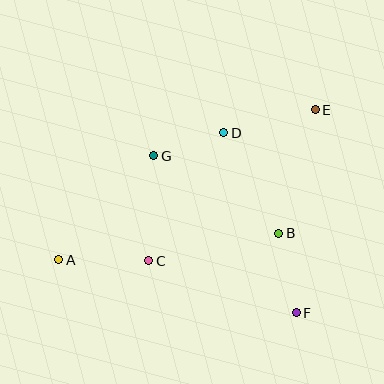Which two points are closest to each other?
Points D and G are closest to each other.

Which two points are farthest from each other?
Points A and E are farthest from each other.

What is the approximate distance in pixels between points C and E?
The distance between C and E is approximately 224 pixels.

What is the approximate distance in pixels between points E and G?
The distance between E and G is approximately 168 pixels.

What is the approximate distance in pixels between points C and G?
The distance between C and G is approximately 105 pixels.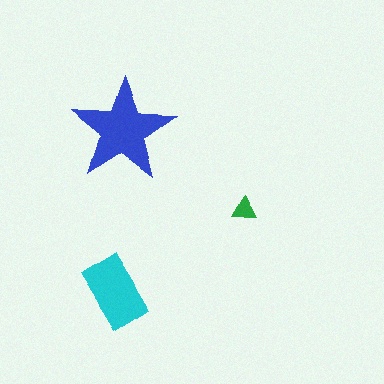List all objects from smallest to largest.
The green triangle, the cyan rectangle, the blue star.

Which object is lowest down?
The cyan rectangle is bottommost.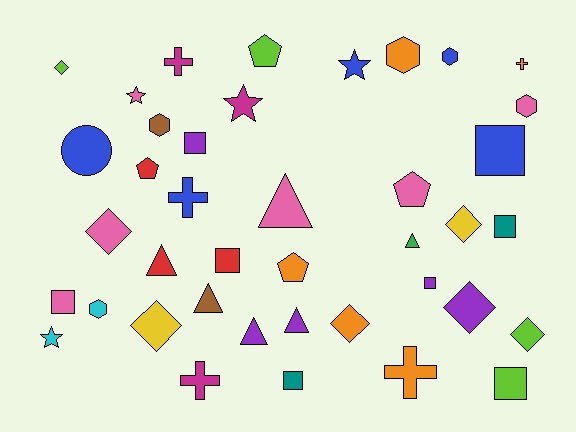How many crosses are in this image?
There are 5 crosses.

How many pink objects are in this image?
There are 6 pink objects.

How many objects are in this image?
There are 40 objects.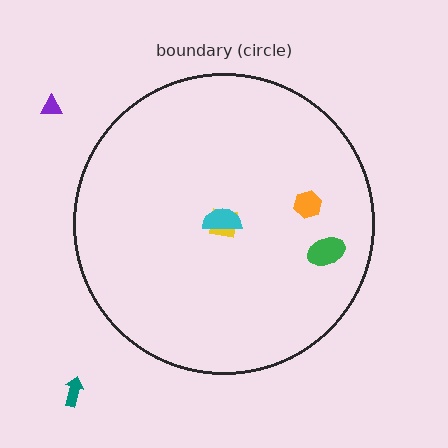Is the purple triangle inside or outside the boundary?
Outside.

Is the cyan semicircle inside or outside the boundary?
Inside.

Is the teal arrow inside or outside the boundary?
Outside.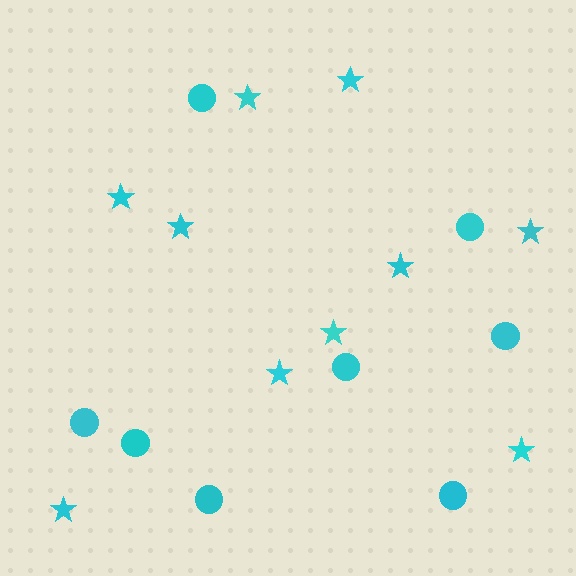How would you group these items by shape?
There are 2 groups: one group of circles (8) and one group of stars (10).